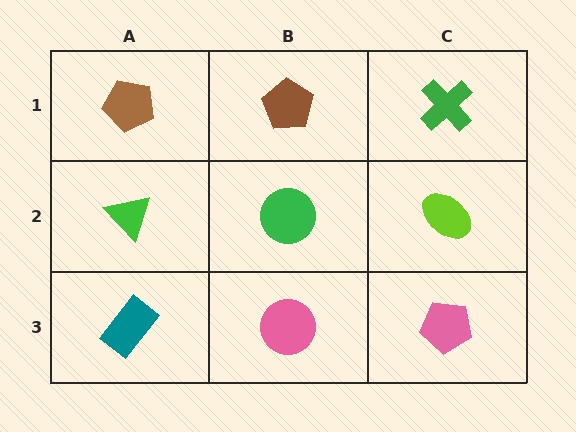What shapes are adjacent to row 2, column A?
A brown pentagon (row 1, column A), a teal rectangle (row 3, column A), a green circle (row 2, column B).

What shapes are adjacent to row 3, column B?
A green circle (row 2, column B), a teal rectangle (row 3, column A), a pink pentagon (row 3, column C).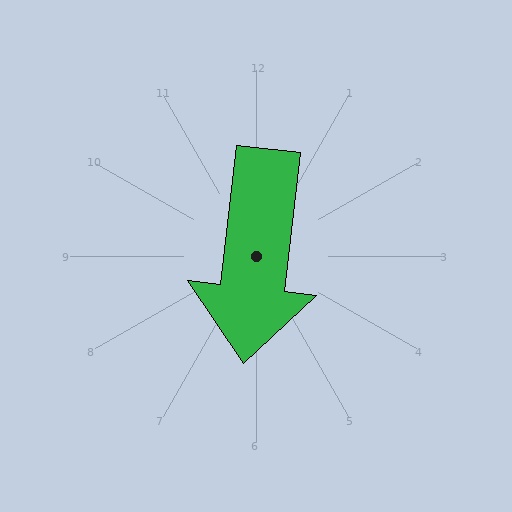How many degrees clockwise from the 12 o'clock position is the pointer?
Approximately 187 degrees.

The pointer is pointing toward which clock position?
Roughly 6 o'clock.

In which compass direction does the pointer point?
South.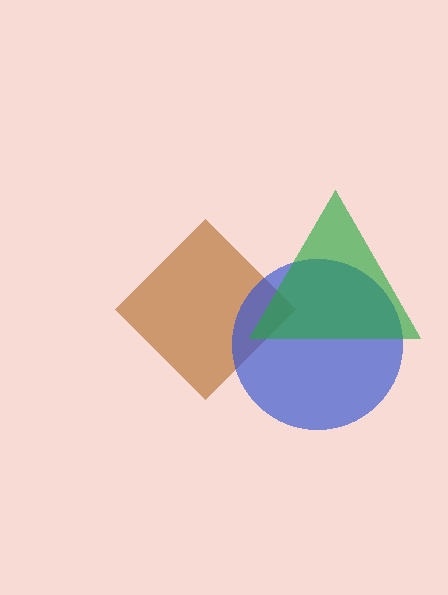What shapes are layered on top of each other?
The layered shapes are: a brown diamond, a blue circle, a green triangle.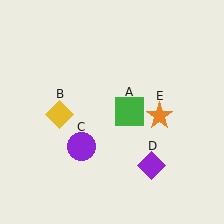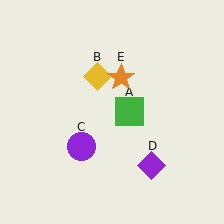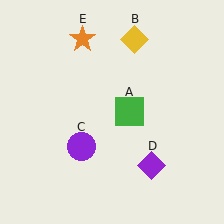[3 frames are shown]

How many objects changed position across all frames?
2 objects changed position: yellow diamond (object B), orange star (object E).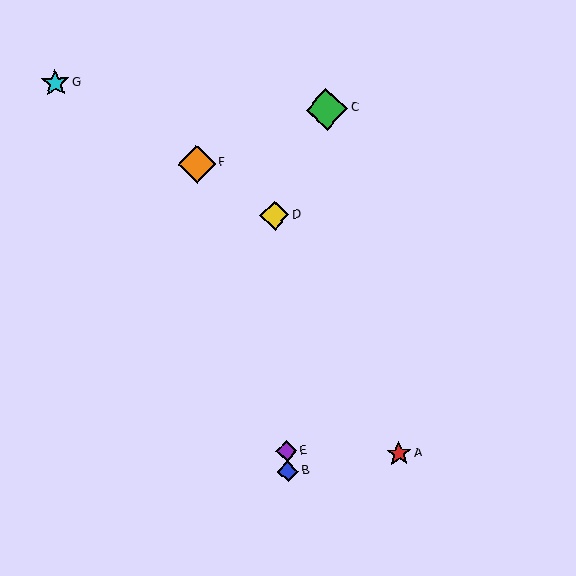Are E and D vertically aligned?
Yes, both are at x≈286.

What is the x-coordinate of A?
Object A is at x≈399.